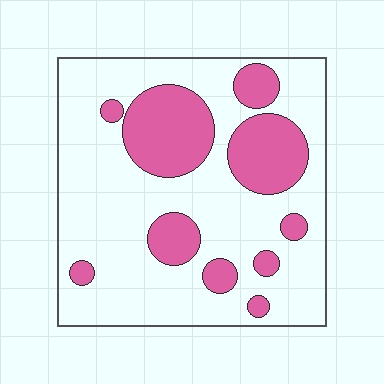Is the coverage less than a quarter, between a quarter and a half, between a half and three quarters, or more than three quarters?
Between a quarter and a half.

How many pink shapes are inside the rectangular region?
10.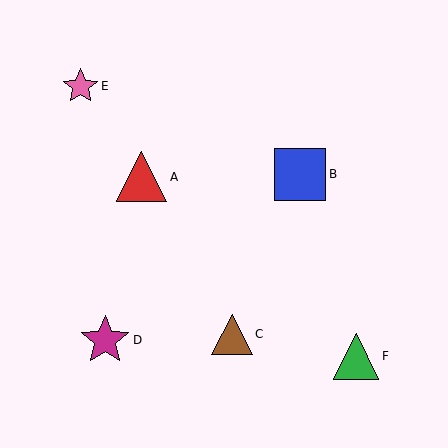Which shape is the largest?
The blue square (labeled B) is the largest.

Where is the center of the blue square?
The center of the blue square is at (300, 174).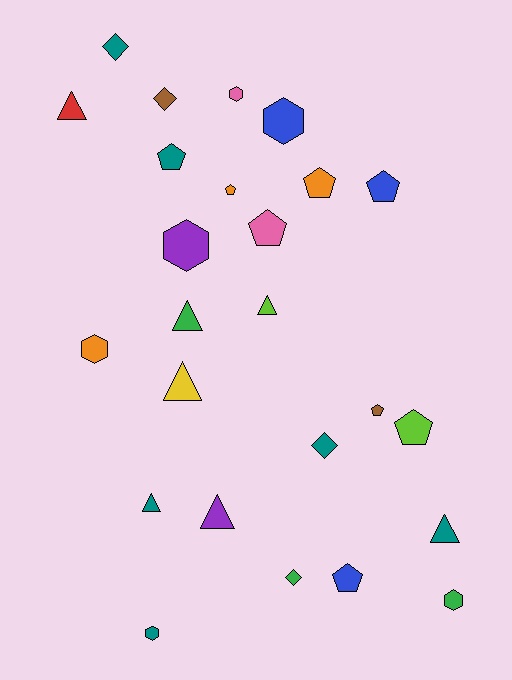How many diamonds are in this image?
There are 4 diamonds.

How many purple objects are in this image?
There are 2 purple objects.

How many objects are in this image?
There are 25 objects.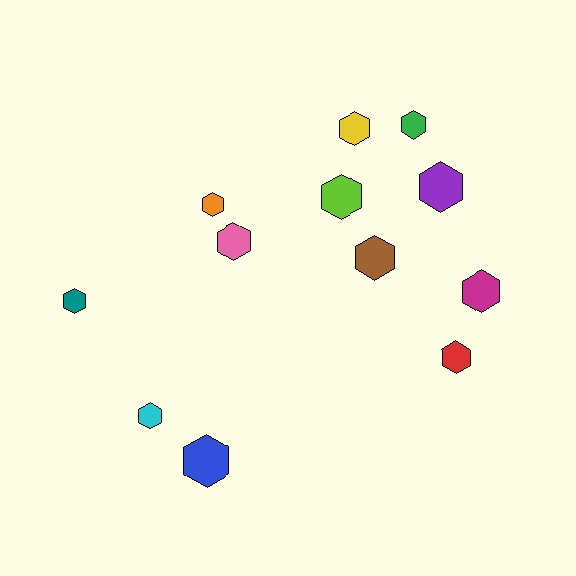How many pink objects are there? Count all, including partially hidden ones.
There is 1 pink object.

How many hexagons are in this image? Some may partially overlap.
There are 12 hexagons.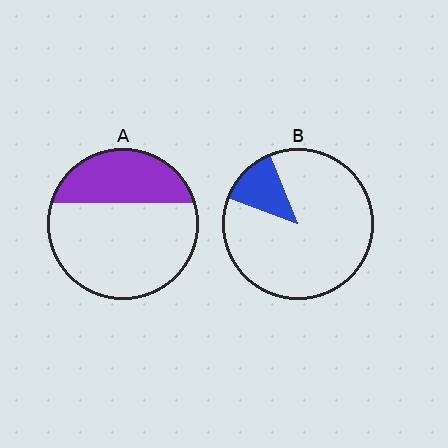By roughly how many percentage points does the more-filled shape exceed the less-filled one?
By roughly 20 percentage points (A over B).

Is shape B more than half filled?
No.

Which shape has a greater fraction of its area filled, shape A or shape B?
Shape A.